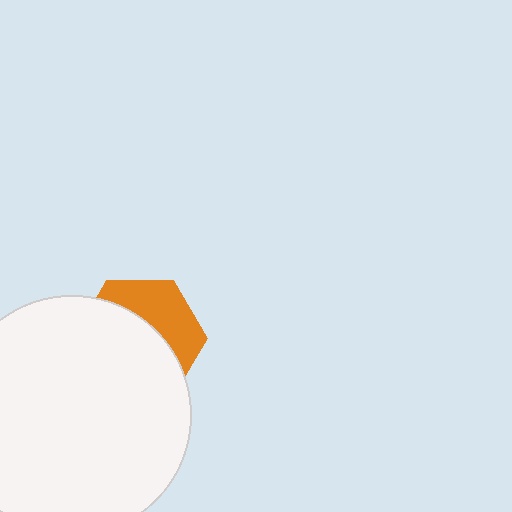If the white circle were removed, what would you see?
You would see the complete orange hexagon.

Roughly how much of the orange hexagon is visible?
A small part of it is visible (roughly 38%).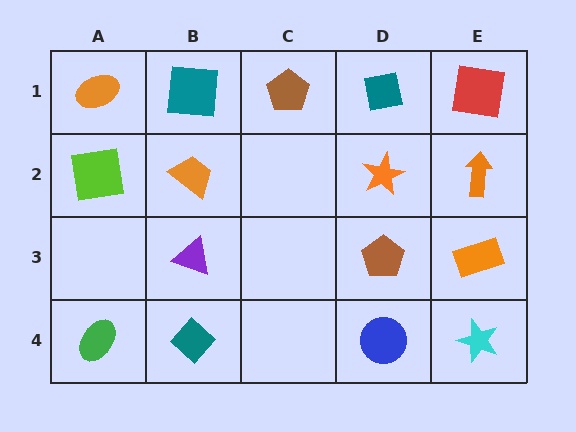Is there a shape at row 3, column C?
No, that cell is empty.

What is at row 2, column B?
An orange trapezoid.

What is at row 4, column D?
A blue circle.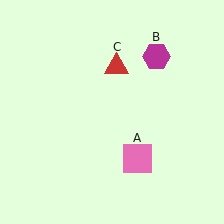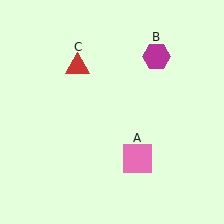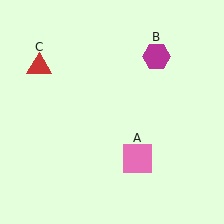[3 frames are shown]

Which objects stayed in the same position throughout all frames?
Pink square (object A) and magenta hexagon (object B) remained stationary.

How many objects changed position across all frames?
1 object changed position: red triangle (object C).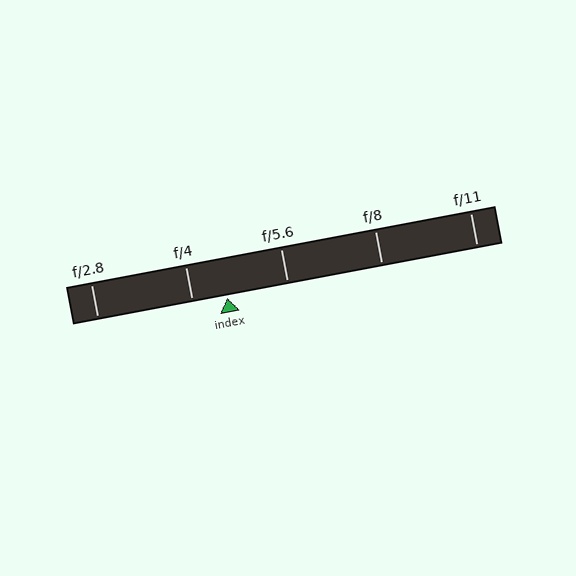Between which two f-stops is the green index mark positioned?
The index mark is between f/4 and f/5.6.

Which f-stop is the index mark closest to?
The index mark is closest to f/4.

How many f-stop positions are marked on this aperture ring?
There are 5 f-stop positions marked.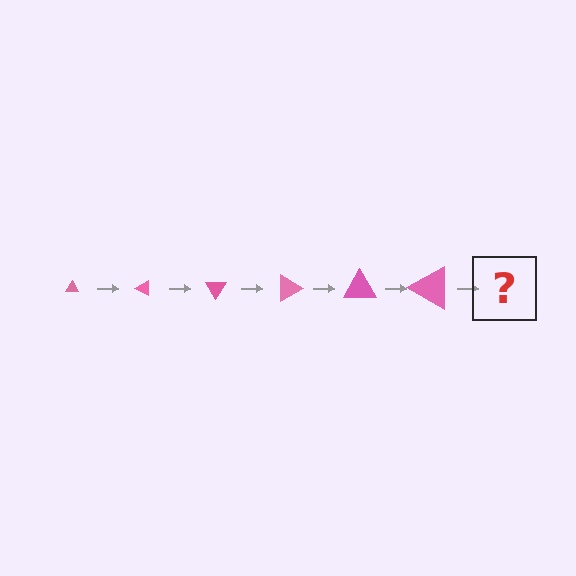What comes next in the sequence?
The next element should be a triangle, larger than the previous one and rotated 180 degrees from the start.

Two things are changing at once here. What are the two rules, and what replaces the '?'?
The two rules are that the triangle grows larger each step and it rotates 30 degrees each step. The '?' should be a triangle, larger than the previous one and rotated 180 degrees from the start.